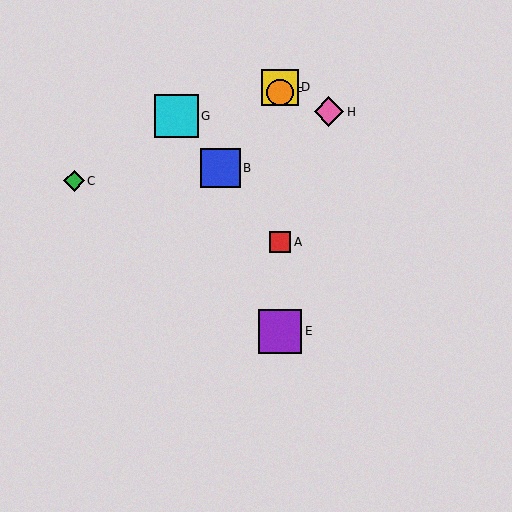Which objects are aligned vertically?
Objects A, D, E, F are aligned vertically.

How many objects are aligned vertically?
4 objects (A, D, E, F) are aligned vertically.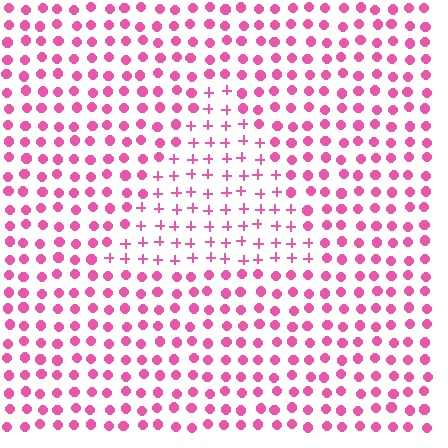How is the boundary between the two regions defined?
The boundary is defined by a change in element shape: plus signs inside vs. circles outside. All elements share the same color and spacing.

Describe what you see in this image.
The image is filled with small pink elements arranged in a uniform grid. A triangle-shaped region contains plus signs, while the surrounding area contains circles. The boundary is defined purely by the change in element shape.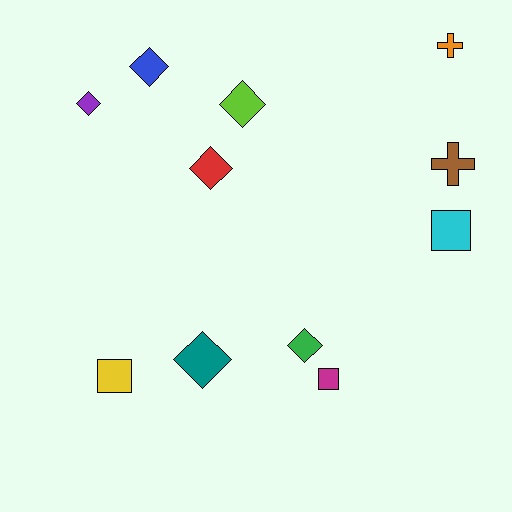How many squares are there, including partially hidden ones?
There are 3 squares.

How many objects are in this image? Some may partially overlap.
There are 11 objects.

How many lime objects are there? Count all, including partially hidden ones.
There is 1 lime object.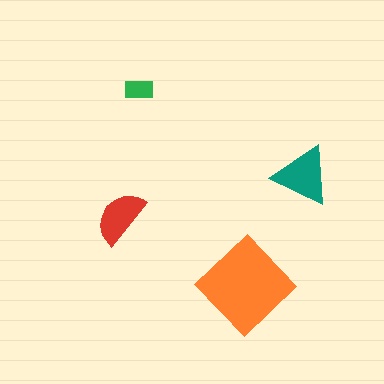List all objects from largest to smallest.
The orange diamond, the teal triangle, the red semicircle, the green rectangle.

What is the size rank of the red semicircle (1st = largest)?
3rd.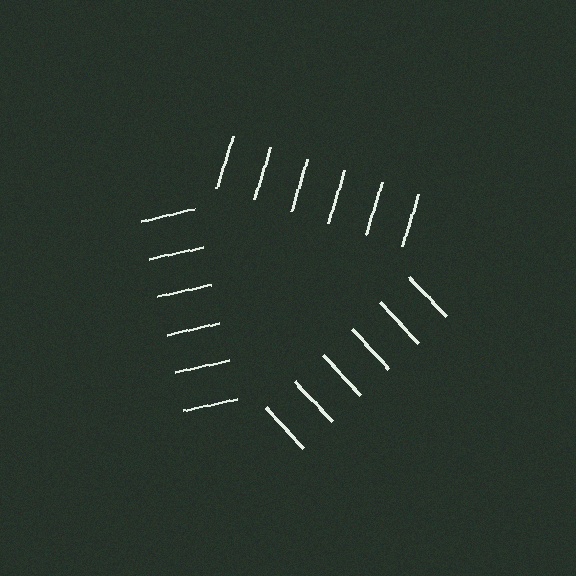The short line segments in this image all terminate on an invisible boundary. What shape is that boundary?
An illusory triangle — the line segments terminate on its edges but no continuous stroke is drawn.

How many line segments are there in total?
18 — 6 along each of the 3 edges.